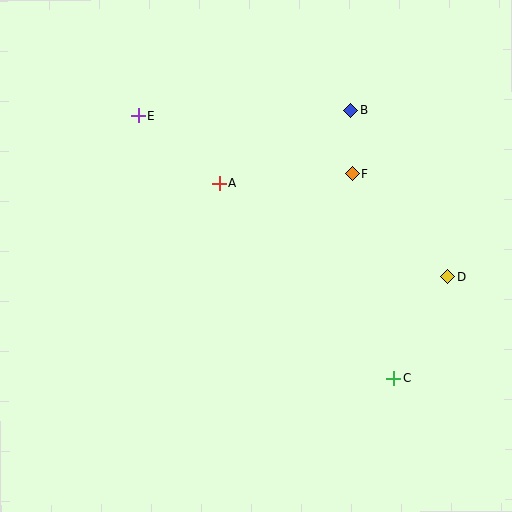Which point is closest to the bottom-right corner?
Point C is closest to the bottom-right corner.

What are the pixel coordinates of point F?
Point F is at (352, 174).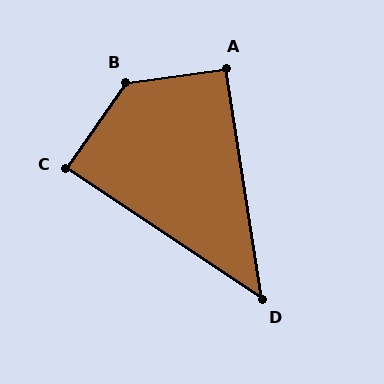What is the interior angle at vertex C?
Approximately 89 degrees (approximately right).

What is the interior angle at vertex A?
Approximately 91 degrees (approximately right).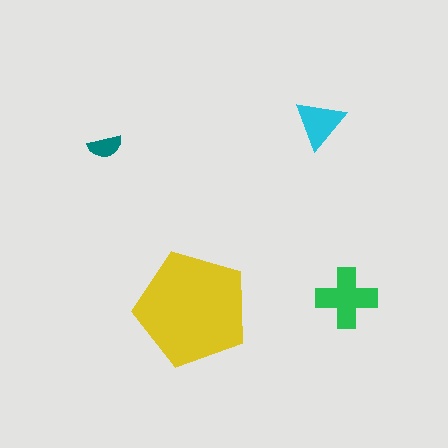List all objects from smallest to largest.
The teal semicircle, the cyan triangle, the green cross, the yellow pentagon.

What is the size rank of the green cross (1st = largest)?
2nd.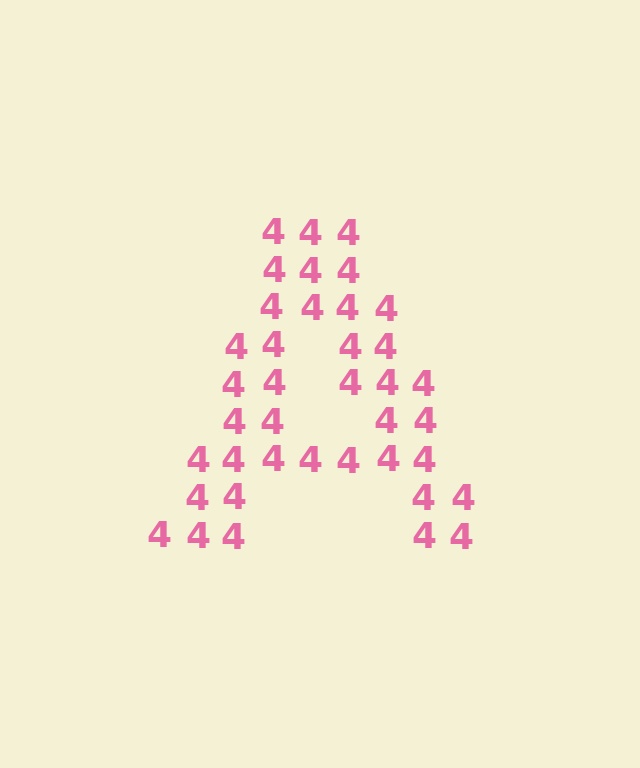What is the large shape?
The large shape is the letter A.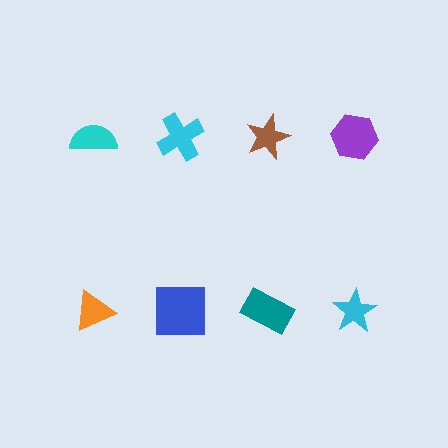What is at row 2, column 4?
A cyan star.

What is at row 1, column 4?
A purple hexagon.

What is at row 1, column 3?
A brown star.